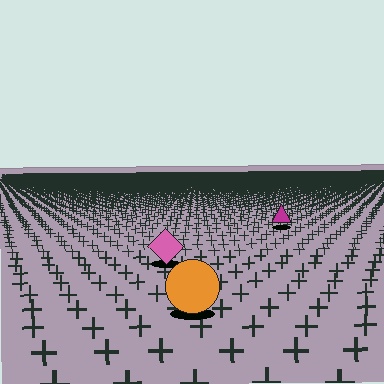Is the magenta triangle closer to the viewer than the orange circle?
No. The orange circle is closer — you can tell from the texture gradient: the ground texture is coarser near it.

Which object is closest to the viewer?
The orange circle is closest. The texture marks near it are larger and more spread out.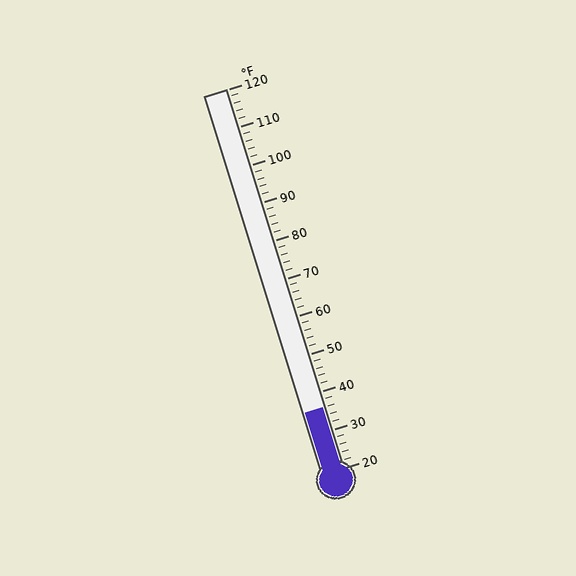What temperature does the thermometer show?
The thermometer shows approximately 36°F.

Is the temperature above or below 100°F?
The temperature is below 100°F.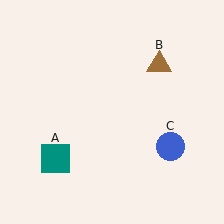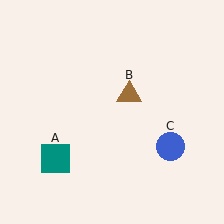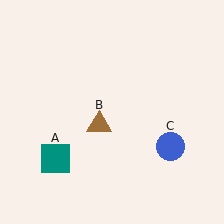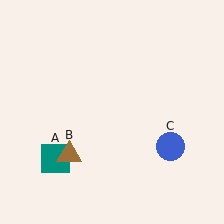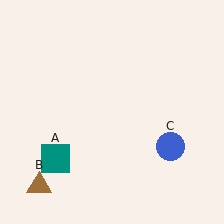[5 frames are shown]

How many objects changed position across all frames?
1 object changed position: brown triangle (object B).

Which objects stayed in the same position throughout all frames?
Teal square (object A) and blue circle (object C) remained stationary.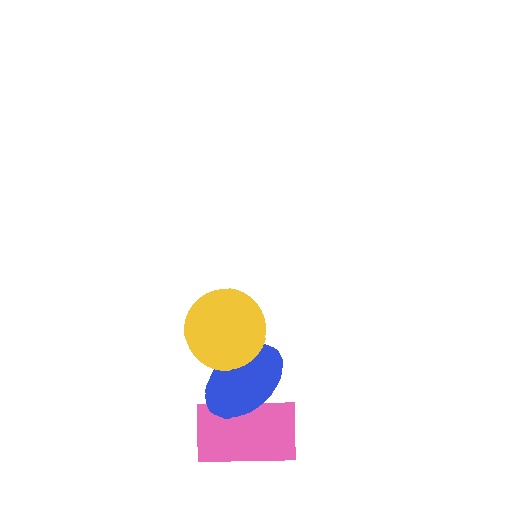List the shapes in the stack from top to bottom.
From top to bottom: the yellow circle, the blue ellipse, the pink rectangle.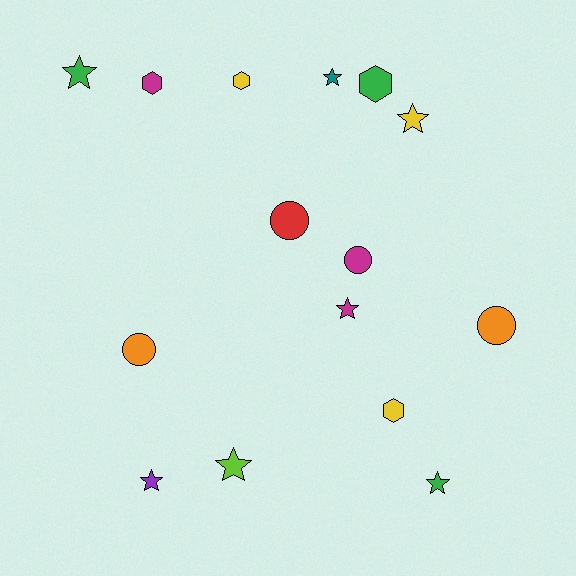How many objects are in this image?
There are 15 objects.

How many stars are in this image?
There are 7 stars.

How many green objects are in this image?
There are 3 green objects.